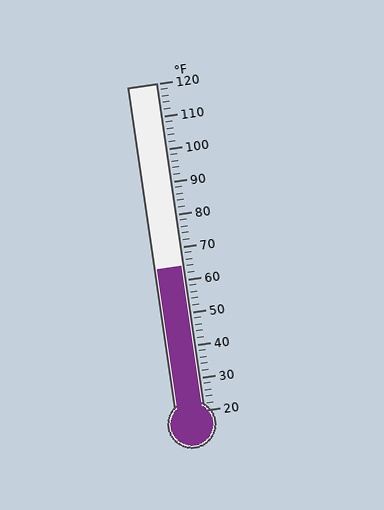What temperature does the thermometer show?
The thermometer shows approximately 64°F.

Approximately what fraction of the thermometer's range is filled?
The thermometer is filled to approximately 45% of its range.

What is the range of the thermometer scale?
The thermometer scale ranges from 20°F to 120°F.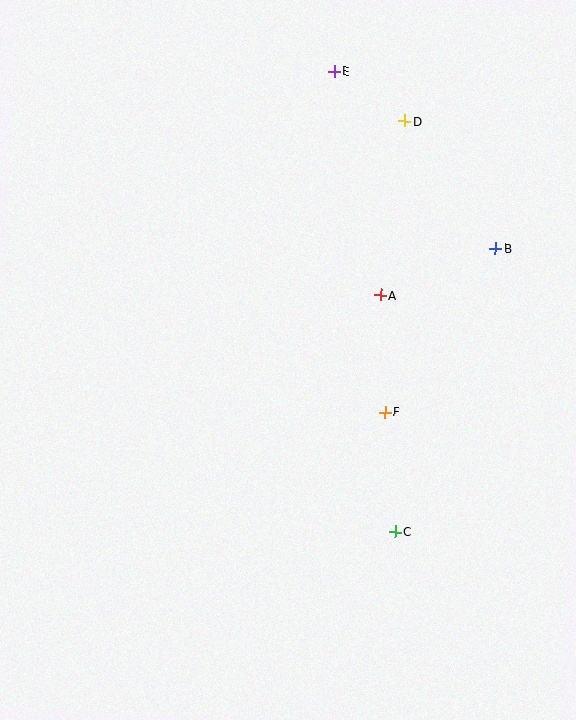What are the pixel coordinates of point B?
Point B is at (496, 248).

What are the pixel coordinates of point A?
Point A is at (381, 295).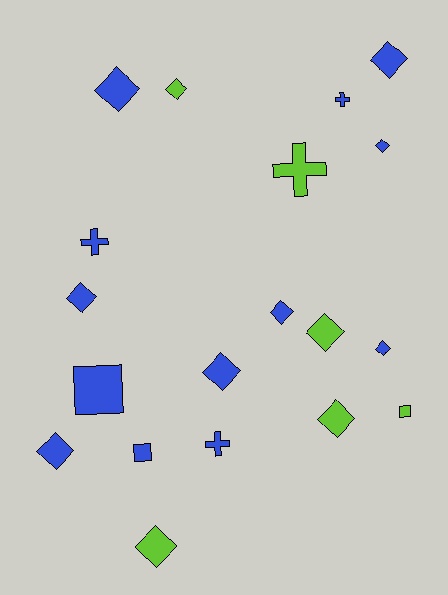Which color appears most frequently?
Blue, with 13 objects.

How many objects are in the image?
There are 19 objects.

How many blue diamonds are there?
There are 8 blue diamonds.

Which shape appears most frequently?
Diamond, with 12 objects.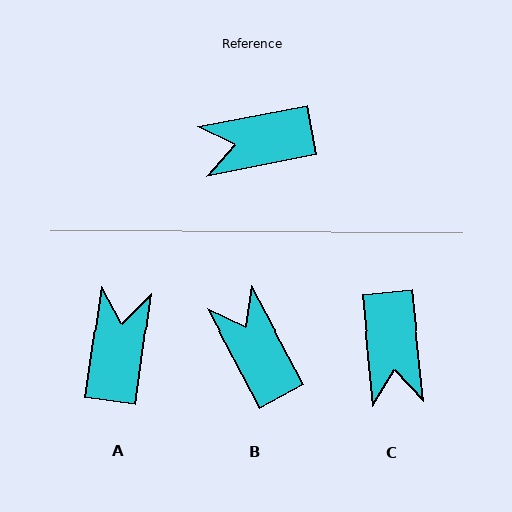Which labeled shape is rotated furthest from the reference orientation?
A, about 109 degrees away.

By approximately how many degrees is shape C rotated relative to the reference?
Approximately 85 degrees counter-clockwise.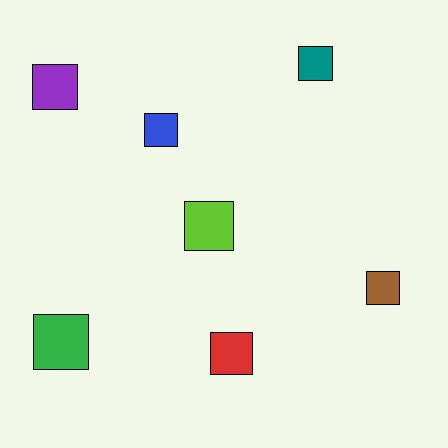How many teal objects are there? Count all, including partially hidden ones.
There is 1 teal object.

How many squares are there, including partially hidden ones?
There are 7 squares.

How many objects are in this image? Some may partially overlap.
There are 7 objects.